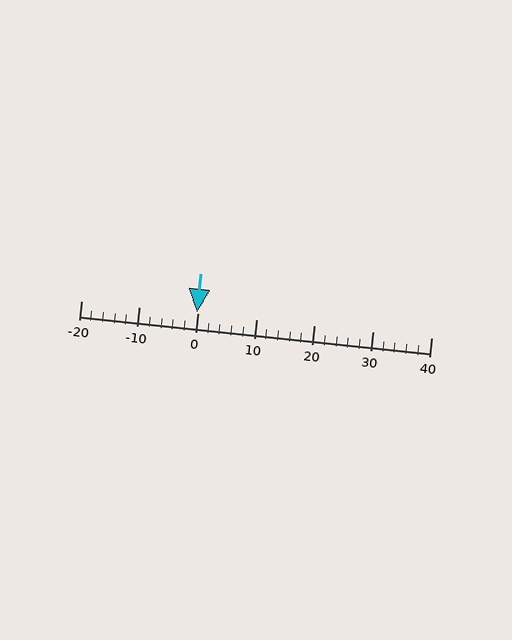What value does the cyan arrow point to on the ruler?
The cyan arrow points to approximately 0.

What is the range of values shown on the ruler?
The ruler shows values from -20 to 40.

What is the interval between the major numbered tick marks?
The major tick marks are spaced 10 units apart.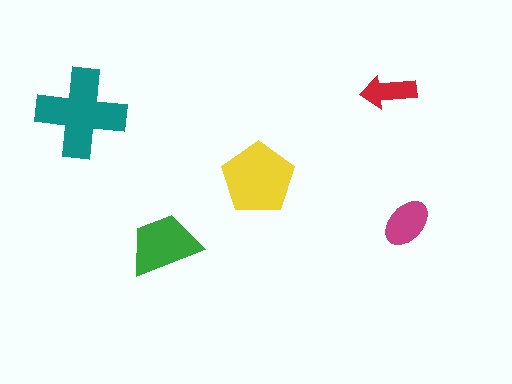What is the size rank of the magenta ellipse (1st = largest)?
4th.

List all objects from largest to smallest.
The teal cross, the yellow pentagon, the green trapezoid, the magenta ellipse, the red arrow.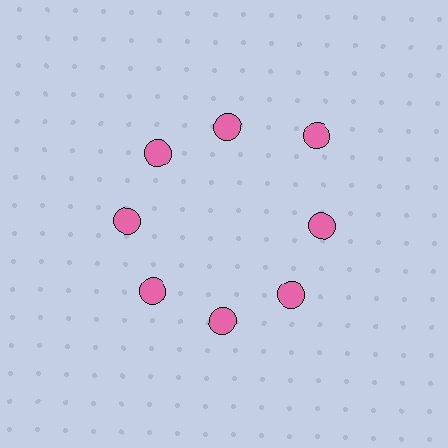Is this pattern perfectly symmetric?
No. The 8 pink circles are arranged in a ring, but one element near the 2 o'clock position is pushed outward from the center, breaking the 8-fold rotational symmetry.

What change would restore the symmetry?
The symmetry would be restored by moving it inward, back onto the ring so that all 8 circles sit at equal angles and equal distance from the center.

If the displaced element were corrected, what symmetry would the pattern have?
It would have 8-fold rotational symmetry — the pattern would map onto itself every 45 degrees.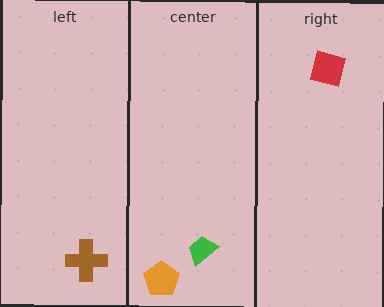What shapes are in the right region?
The red square.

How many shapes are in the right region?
1.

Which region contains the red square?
The right region.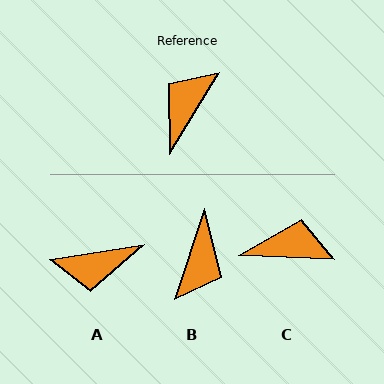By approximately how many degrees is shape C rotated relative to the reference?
Approximately 61 degrees clockwise.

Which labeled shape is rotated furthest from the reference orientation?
B, about 167 degrees away.